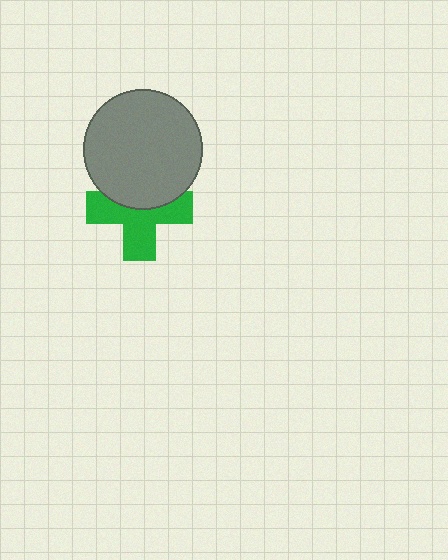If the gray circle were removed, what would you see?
You would see the complete green cross.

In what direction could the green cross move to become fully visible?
The green cross could move down. That would shift it out from behind the gray circle entirely.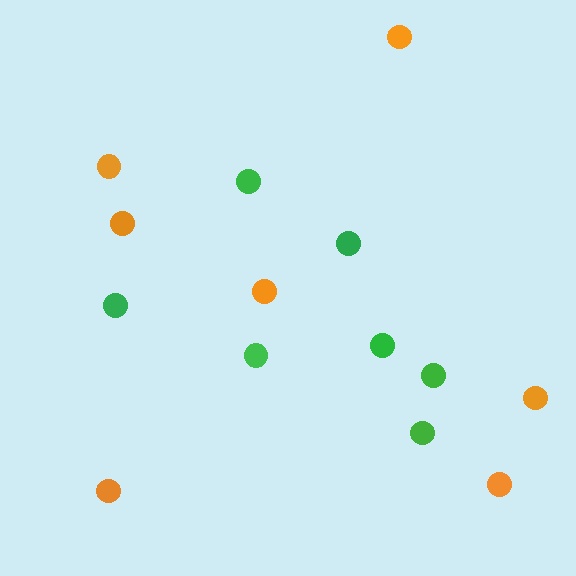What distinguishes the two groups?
There are 2 groups: one group of orange circles (7) and one group of green circles (7).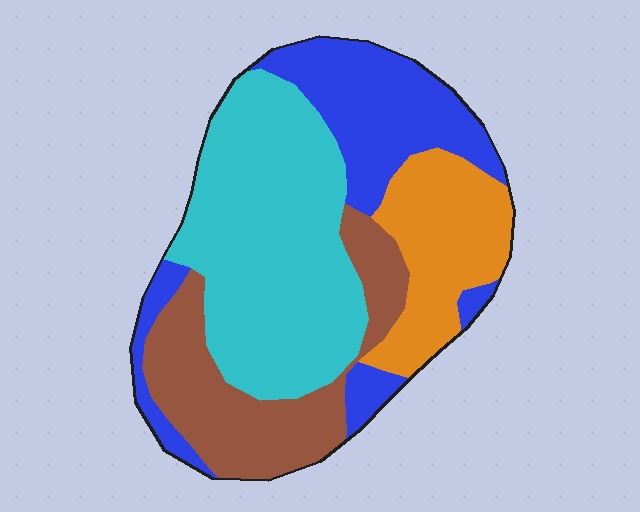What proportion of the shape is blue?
Blue takes up about one quarter (1/4) of the shape.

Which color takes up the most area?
Cyan, at roughly 40%.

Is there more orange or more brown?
Brown.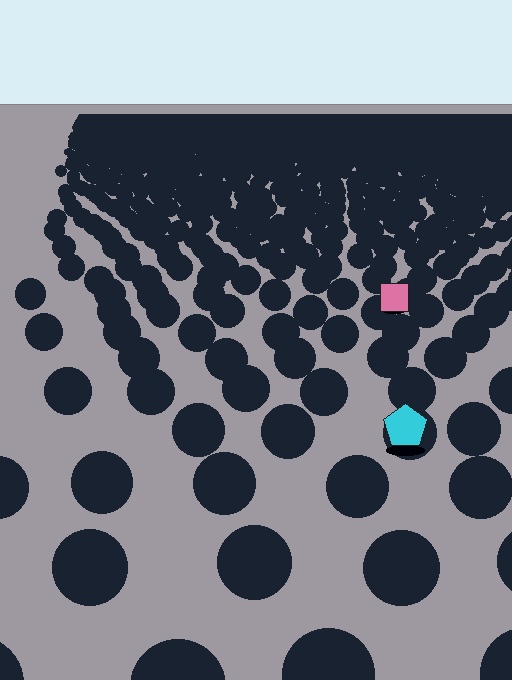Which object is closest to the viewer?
The cyan pentagon is closest. The texture marks near it are larger and more spread out.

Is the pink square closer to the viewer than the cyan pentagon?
No. The cyan pentagon is closer — you can tell from the texture gradient: the ground texture is coarser near it.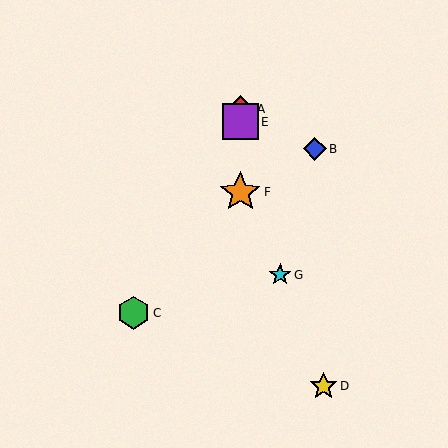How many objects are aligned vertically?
3 objects (A, E, F) are aligned vertically.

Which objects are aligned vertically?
Objects A, E, F are aligned vertically.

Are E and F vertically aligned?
Yes, both are at x≈240.